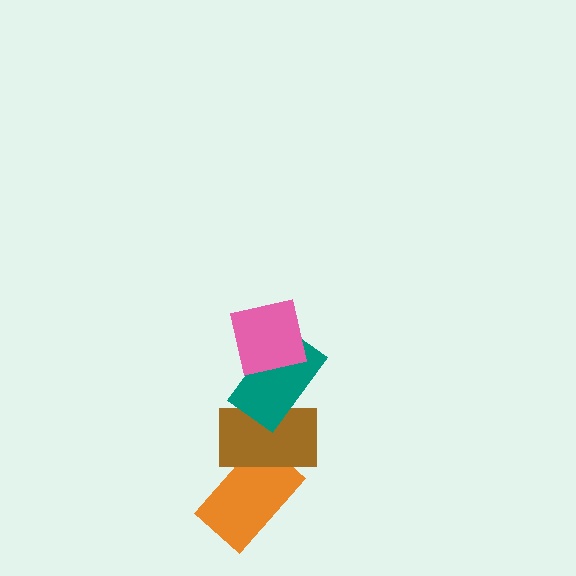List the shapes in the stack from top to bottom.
From top to bottom: the pink square, the teal rectangle, the brown rectangle, the orange rectangle.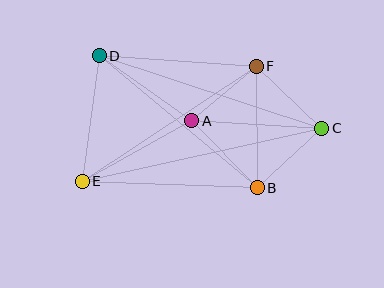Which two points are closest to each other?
Points A and F are closest to each other.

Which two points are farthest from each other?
Points C and E are farthest from each other.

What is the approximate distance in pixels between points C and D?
The distance between C and D is approximately 234 pixels.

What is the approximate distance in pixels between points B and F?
The distance between B and F is approximately 122 pixels.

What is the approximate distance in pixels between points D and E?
The distance between D and E is approximately 127 pixels.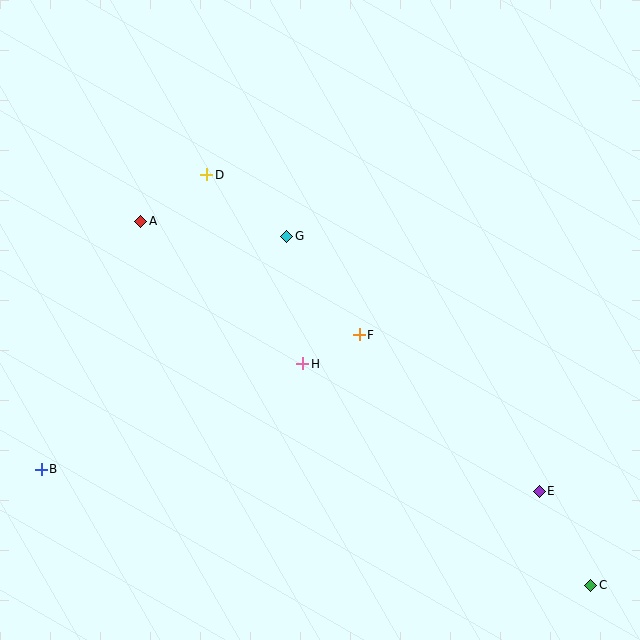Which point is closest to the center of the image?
Point F at (359, 335) is closest to the center.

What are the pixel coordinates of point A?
Point A is at (141, 221).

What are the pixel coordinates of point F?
Point F is at (359, 335).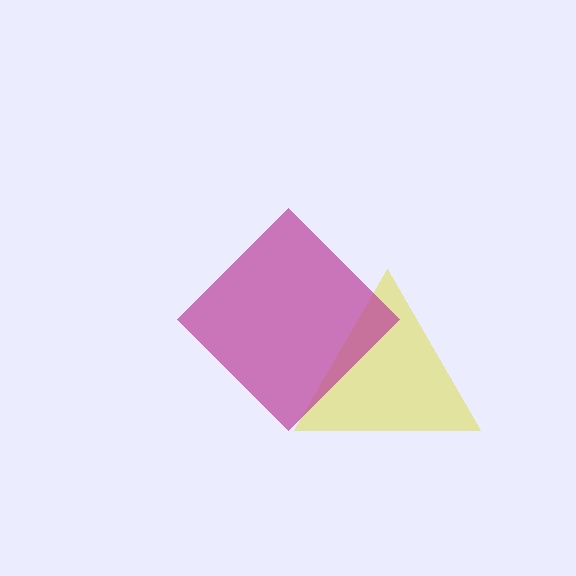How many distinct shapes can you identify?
There are 2 distinct shapes: a yellow triangle, a magenta diamond.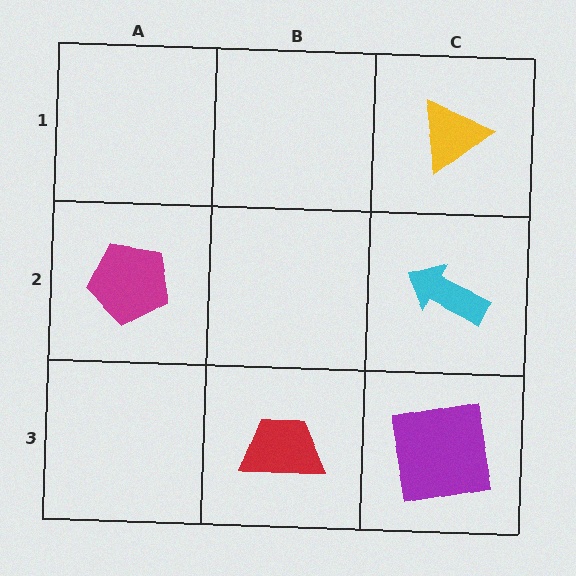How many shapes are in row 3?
2 shapes.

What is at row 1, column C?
A yellow triangle.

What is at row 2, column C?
A cyan arrow.